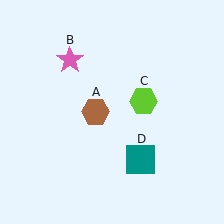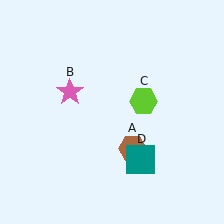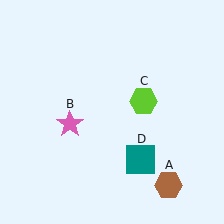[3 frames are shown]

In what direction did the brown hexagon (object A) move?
The brown hexagon (object A) moved down and to the right.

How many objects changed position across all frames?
2 objects changed position: brown hexagon (object A), pink star (object B).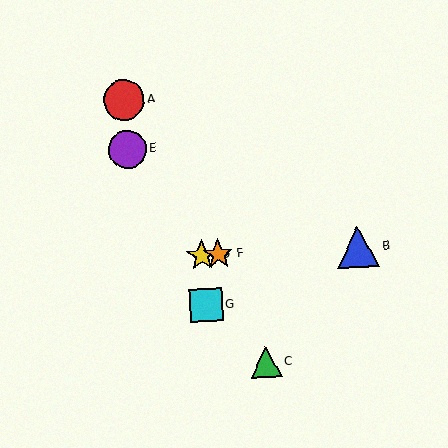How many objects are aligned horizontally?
3 objects (B, D, F) are aligned horizontally.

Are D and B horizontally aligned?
Yes, both are at y≈255.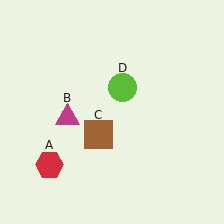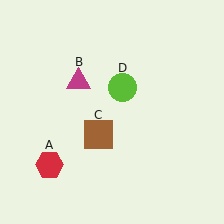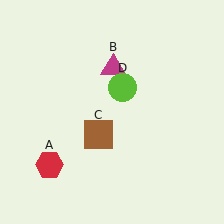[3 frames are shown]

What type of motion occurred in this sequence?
The magenta triangle (object B) rotated clockwise around the center of the scene.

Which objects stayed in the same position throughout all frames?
Red hexagon (object A) and brown square (object C) and lime circle (object D) remained stationary.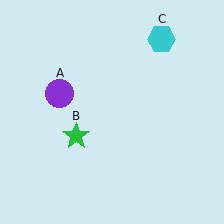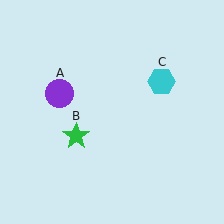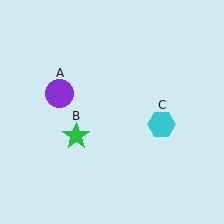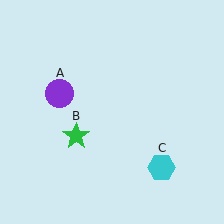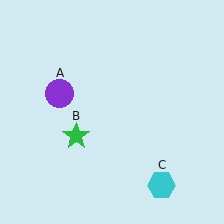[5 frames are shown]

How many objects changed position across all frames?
1 object changed position: cyan hexagon (object C).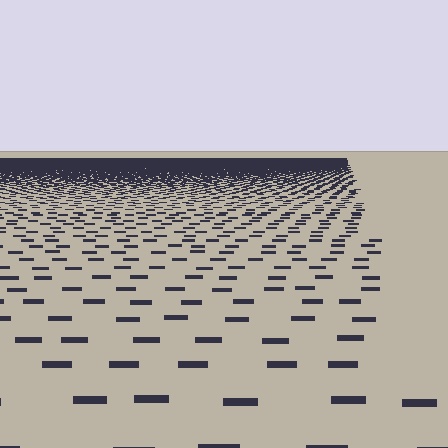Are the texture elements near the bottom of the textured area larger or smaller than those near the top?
Larger. Near the bottom, elements are closer to the viewer and appear at a bigger on-screen size.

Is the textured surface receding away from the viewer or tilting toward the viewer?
The surface is receding away from the viewer. Texture elements get smaller and denser toward the top.